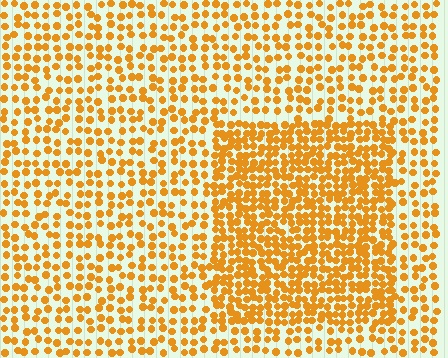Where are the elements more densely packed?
The elements are more densely packed inside the rectangle boundary.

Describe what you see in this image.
The image contains small orange elements arranged at two different densities. A rectangle-shaped region is visible where the elements are more densely packed than the surrounding area.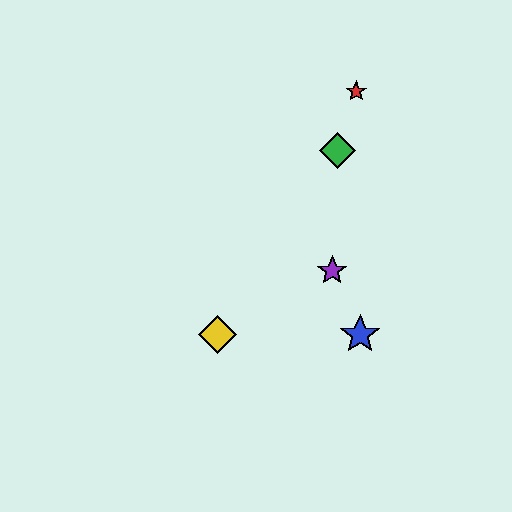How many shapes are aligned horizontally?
2 shapes (the blue star, the yellow diamond) are aligned horizontally.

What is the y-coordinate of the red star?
The red star is at y≈91.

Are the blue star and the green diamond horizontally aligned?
No, the blue star is at y≈334 and the green diamond is at y≈151.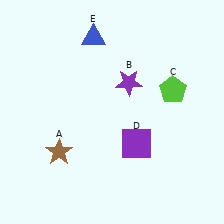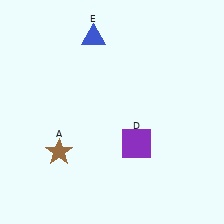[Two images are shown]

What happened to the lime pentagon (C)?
The lime pentagon (C) was removed in Image 2. It was in the top-right area of Image 1.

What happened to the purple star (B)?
The purple star (B) was removed in Image 2. It was in the top-right area of Image 1.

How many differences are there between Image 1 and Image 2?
There are 2 differences between the two images.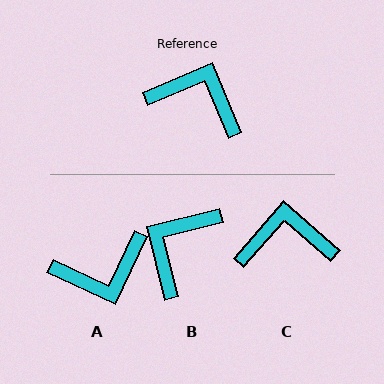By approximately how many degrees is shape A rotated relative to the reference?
Approximately 138 degrees clockwise.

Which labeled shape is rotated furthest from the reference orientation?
A, about 138 degrees away.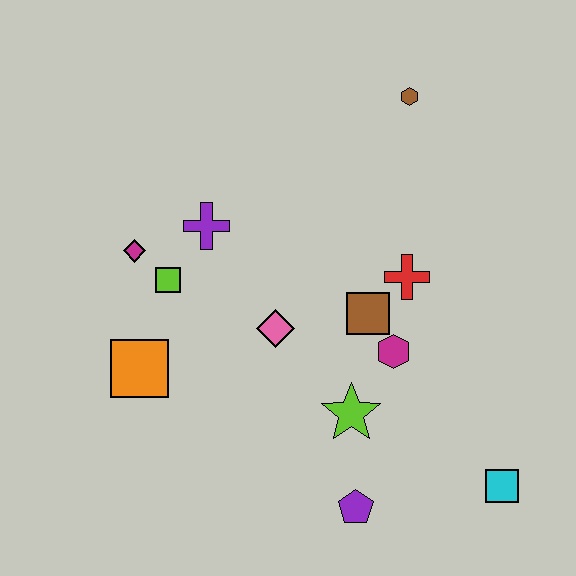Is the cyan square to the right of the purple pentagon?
Yes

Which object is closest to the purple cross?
The lime square is closest to the purple cross.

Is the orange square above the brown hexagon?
No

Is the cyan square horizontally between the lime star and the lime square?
No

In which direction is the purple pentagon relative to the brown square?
The purple pentagon is below the brown square.